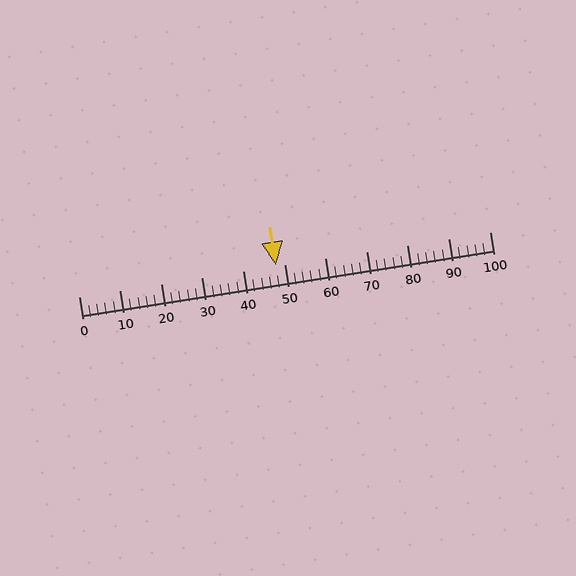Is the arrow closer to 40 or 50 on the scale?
The arrow is closer to 50.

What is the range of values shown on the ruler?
The ruler shows values from 0 to 100.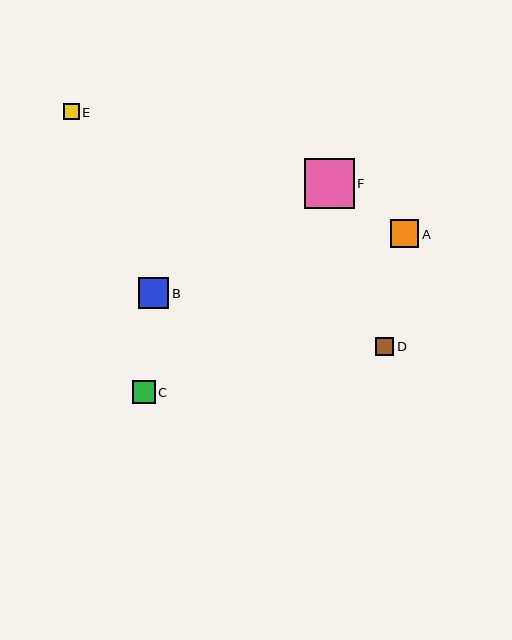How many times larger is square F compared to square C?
Square F is approximately 2.2 times the size of square C.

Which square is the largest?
Square F is the largest with a size of approximately 50 pixels.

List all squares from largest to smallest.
From largest to smallest: F, B, A, C, D, E.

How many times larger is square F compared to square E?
Square F is approximately 3.2 times the size of square E.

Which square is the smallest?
Square E is the smallest with a size of approximately 16 pixels.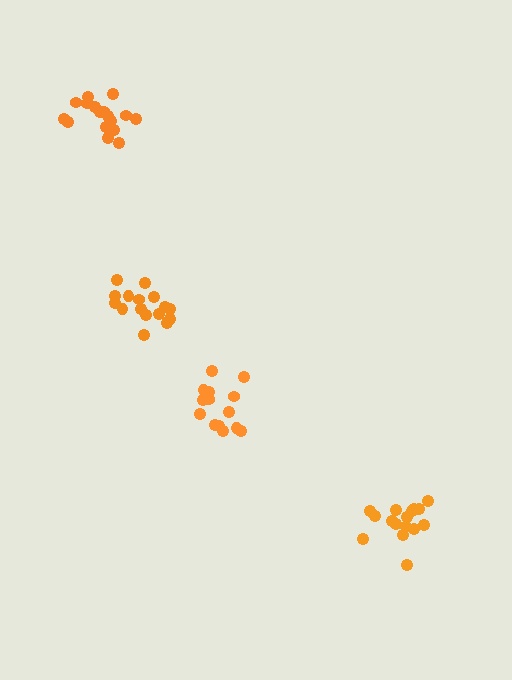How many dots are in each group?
Group 1: 16 dots, Group 2: 14 dots, Group 3: 17 dots, Group 4: 16 dots (63 total).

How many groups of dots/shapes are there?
There are 4 groups.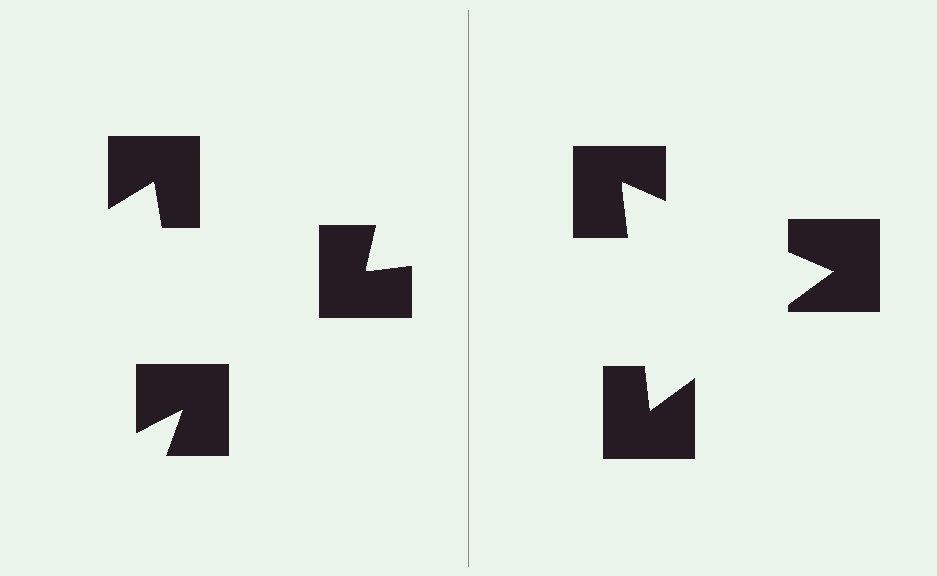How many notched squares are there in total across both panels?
6 — 3 on each side.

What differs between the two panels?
The notched squares are positioned identically on both sides; only the wedge orientations differ. On the right they align to a triangle; on the left they are misaligned.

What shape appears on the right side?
An illusory triangle.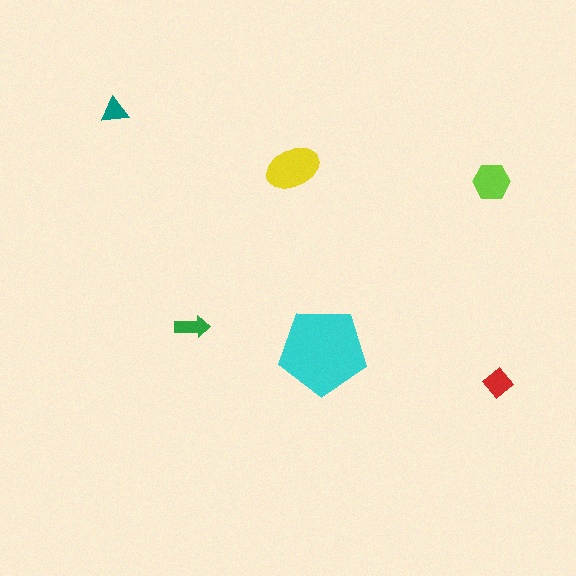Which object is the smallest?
The teal triangle.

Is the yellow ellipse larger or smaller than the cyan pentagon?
Smaller.